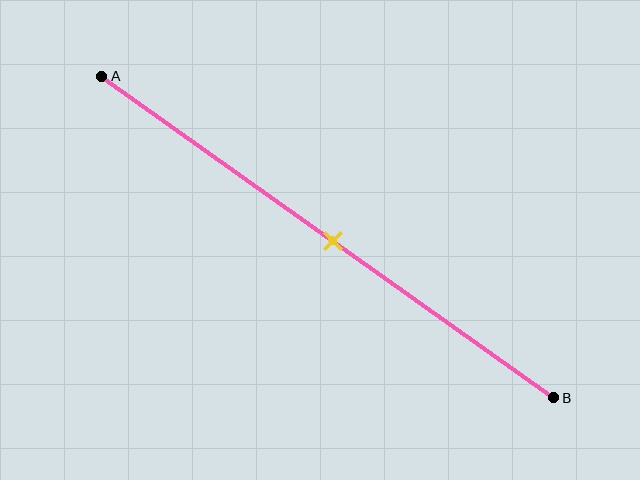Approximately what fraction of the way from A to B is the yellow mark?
The yellow mark is approximately 50% of the way from A to B.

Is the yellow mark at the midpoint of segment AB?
Yes, the mark is approximately at the midpoint.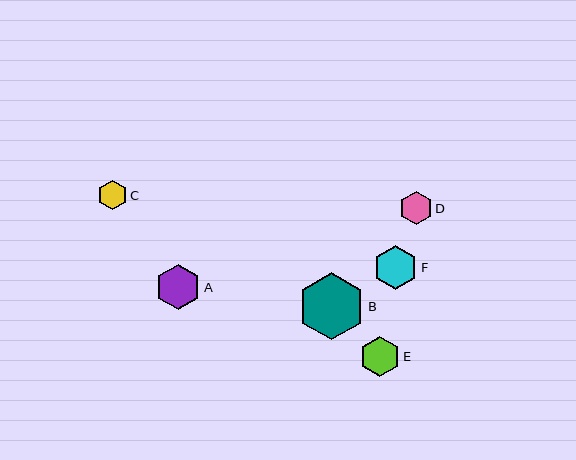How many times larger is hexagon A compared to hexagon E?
Hexagon A is approximately 1.1 times the size of hexagon E.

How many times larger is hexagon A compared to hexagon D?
Hexagon A is approximately 1.4 times the size of hexagon D.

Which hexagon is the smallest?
Hexagon C is the smallest with a size of approximately 30 pixels.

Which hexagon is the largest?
Hexagon B is the largest with a size of approximately 68 pixels.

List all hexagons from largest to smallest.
From largest to smallest: B, A, F, E, D, C.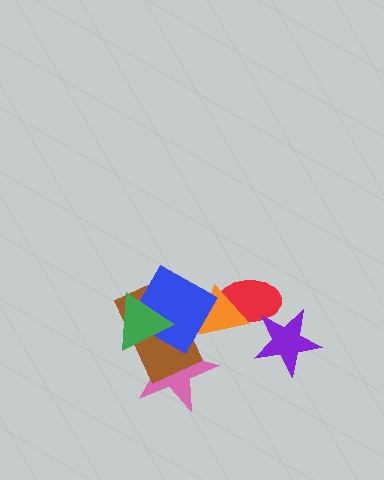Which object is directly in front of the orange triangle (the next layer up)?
The brown rectangle is directly in front of the orange triangle.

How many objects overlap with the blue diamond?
4 objects overlap with the blue diamond.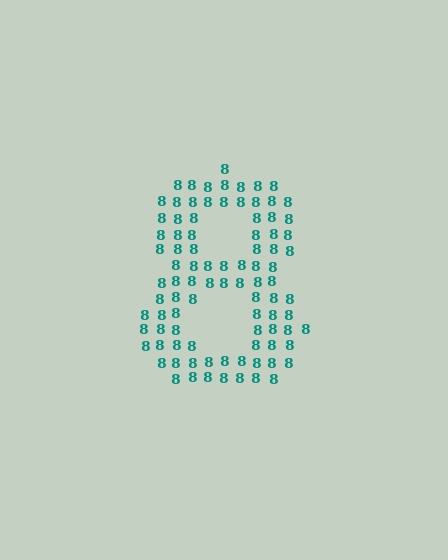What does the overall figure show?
The overall figure shows the digit 8.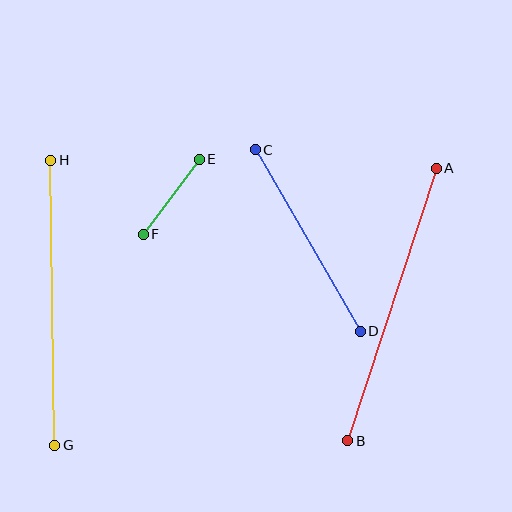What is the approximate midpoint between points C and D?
The midpoint is at approximately (308, 241) pixels.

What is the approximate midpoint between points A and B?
The midpoint is at approximately (392, 305) pixels.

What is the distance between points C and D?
The distance is approximately 210 pixels.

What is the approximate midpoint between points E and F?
The midpoint is at approximately (171, 197) pixels.